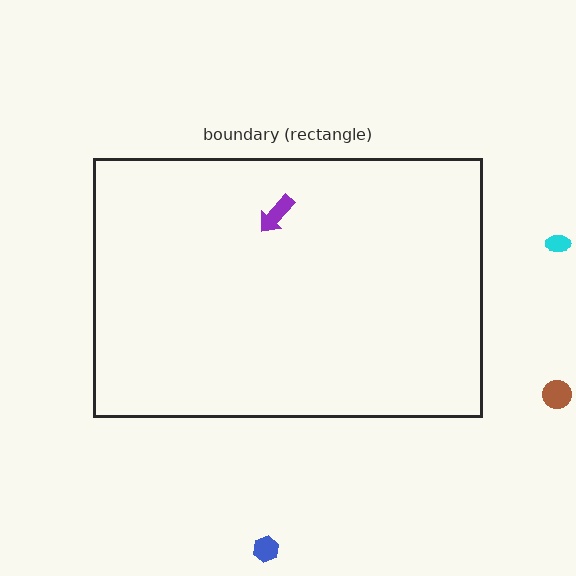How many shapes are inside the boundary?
1 inside, 3 outside.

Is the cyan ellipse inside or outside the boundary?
Outside.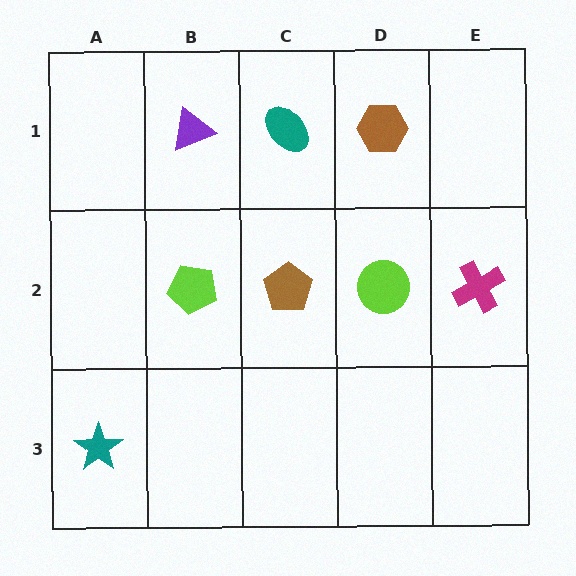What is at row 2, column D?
A lime circle.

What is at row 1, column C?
A teal ellipse.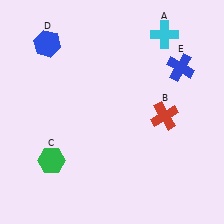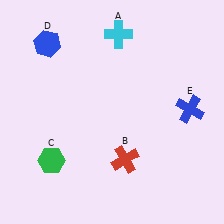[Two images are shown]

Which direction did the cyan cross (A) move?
The cyan cross (A) moved left.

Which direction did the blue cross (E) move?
The blue cross (E) moved down.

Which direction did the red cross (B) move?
The red cross (B) moved down.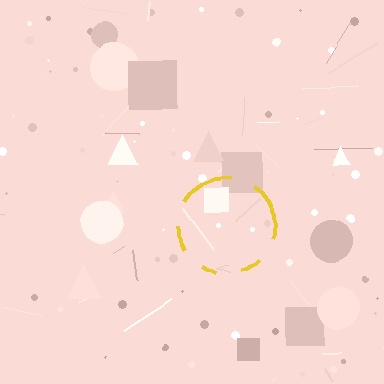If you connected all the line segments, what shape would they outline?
They would outline a circle.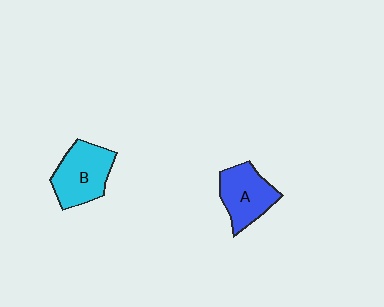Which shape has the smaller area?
Shape A (blue).